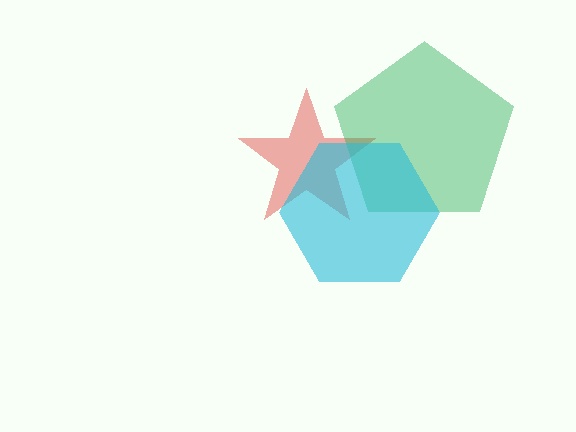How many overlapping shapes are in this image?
There are 3 overlapping shapes in the image.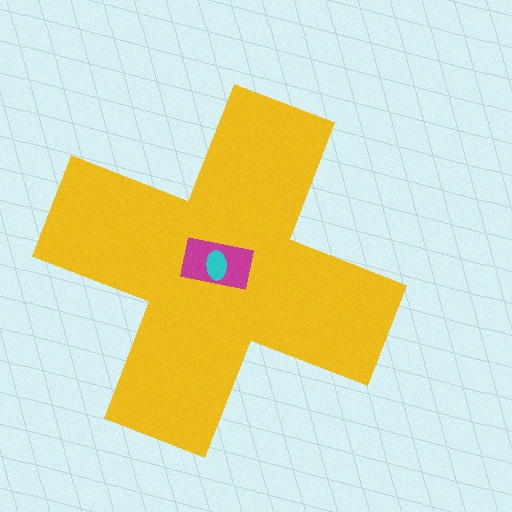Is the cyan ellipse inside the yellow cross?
Yes.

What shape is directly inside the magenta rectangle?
The cyan ellipse.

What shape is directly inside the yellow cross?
The magenta rectangle.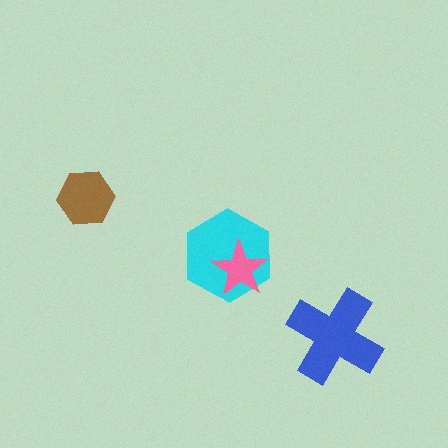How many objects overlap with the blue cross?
0 objects overlap with the blue cross.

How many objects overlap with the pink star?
1 object overlaps with the pink star.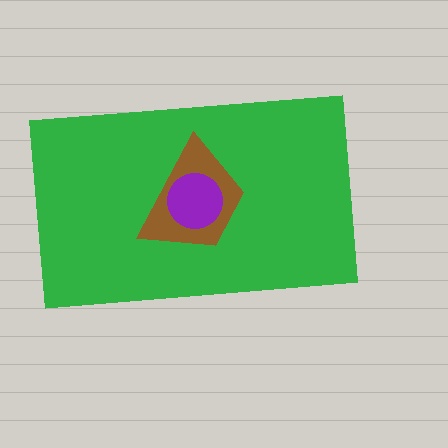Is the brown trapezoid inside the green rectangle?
Yes.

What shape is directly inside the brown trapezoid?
The purple circle.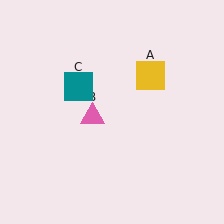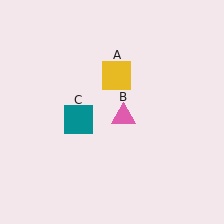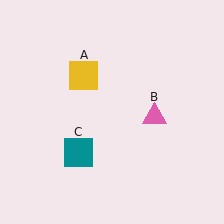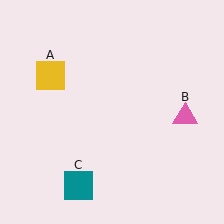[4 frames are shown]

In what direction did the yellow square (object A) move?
The yellow square (object A) moved left.